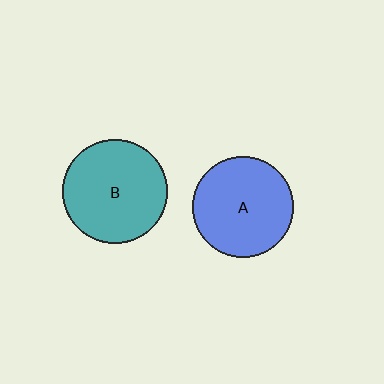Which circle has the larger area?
Circle B (teal).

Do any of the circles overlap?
No, none of the circles overlap.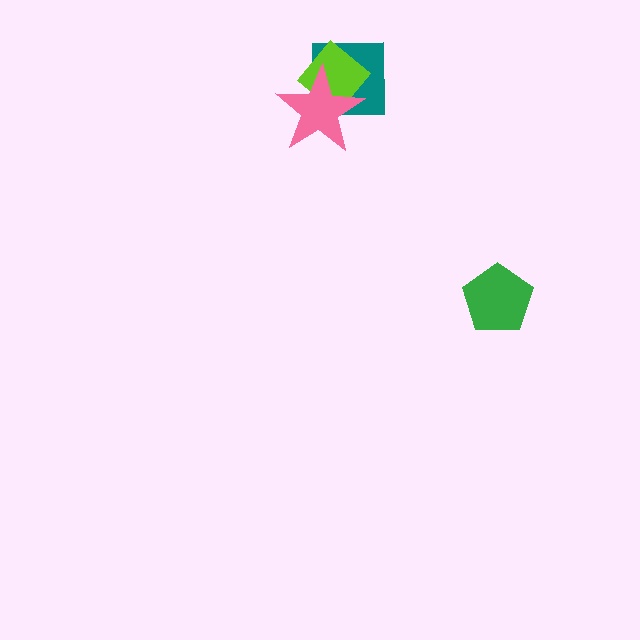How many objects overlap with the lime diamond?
2 objects overlap with the lime diamond.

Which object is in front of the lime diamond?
The pink star is in front of the lime diamond.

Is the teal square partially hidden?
Yes, it is partially covered by another shape.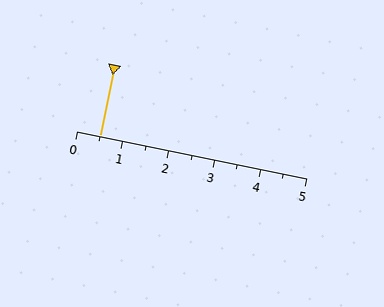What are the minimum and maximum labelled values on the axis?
The axis runs from 0 to 5.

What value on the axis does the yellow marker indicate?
The marker indicates approximately 0.5.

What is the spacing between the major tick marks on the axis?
The major ticks are spaced 1 apart.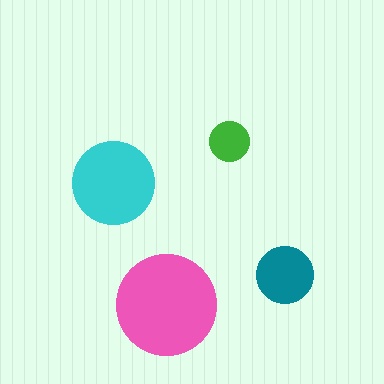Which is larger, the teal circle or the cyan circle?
The cyan one.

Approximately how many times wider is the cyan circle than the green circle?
About 2 times wider.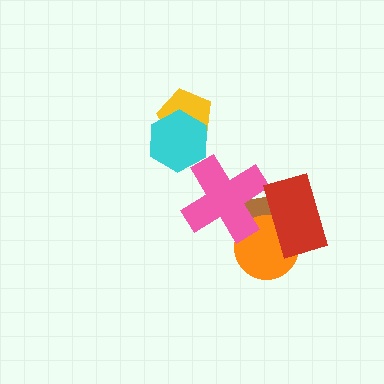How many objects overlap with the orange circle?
3 objects overlap with the orange circle.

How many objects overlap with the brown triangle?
3 objects overlap with the brown triangle.